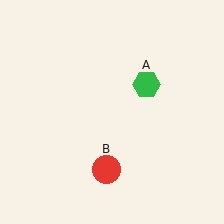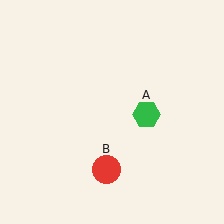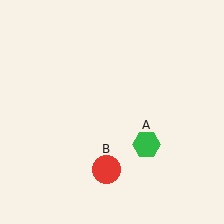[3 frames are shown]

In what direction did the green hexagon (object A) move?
The green hexagon (object A) moved down.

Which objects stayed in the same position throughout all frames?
Red circle (object B) remained stationary.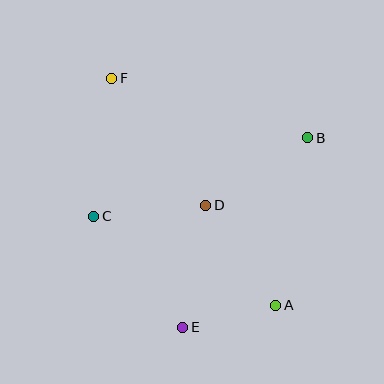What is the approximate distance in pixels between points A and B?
The distance between A and B is approximately 170 pixels.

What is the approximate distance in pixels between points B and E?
The distance between B and E is approximately 227 pixels.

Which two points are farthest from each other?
Points A and F are farthest from each other.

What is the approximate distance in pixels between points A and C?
The distance between A and C is approximately 202 pixels.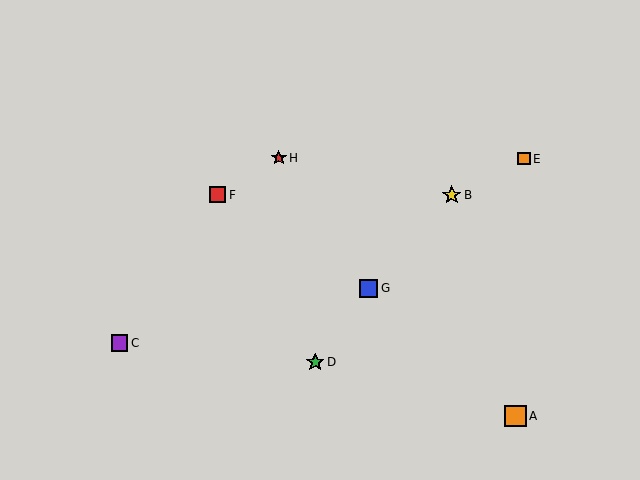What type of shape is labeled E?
Shape E is an orange square.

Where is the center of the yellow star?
The center of the yellow star is at (452, 195).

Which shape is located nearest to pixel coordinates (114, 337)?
The purple square (labeled C) at (119, 343) is nearest to that location.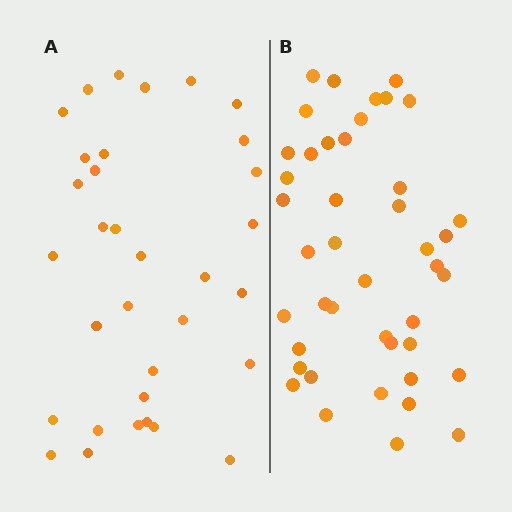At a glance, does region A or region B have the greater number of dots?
Region B (the right region) has more dots.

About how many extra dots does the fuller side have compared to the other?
Region B has roughly 10 or so more dots than region A.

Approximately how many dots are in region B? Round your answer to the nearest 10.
About 40 dots. (The exact count is 43, which rounds to 40.)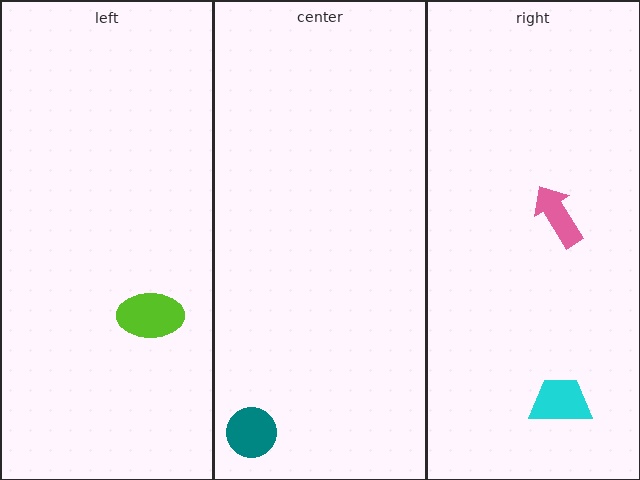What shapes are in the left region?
The lime ellipse.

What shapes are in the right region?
The cyan trapezoid, the pink arrow.